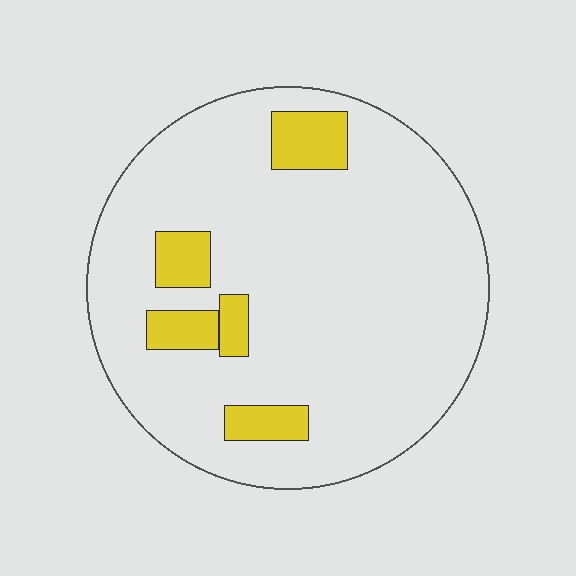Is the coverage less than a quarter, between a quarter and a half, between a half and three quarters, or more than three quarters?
Less than a quarter.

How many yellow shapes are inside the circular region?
5.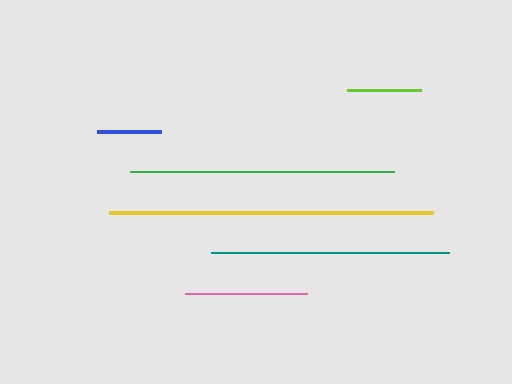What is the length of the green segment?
The green segment is approximately 263 pixels long.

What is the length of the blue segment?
The blue segment is approximately 64 pixels long.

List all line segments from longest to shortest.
From longest to shortest: yellow, green, teal, pink, lime, blue.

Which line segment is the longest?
The yellow line is the longest at approximately 324 pixels.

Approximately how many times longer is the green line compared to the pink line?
The green line is approximately 2.2 times the length of the pink line.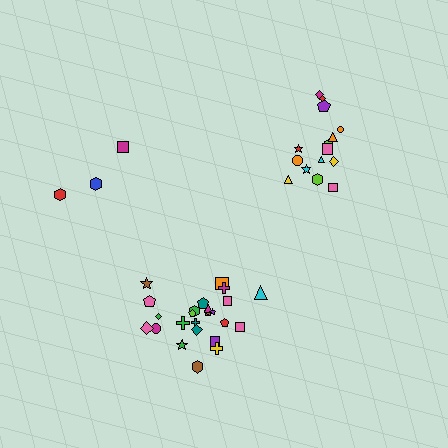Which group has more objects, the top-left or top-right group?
The top-right group.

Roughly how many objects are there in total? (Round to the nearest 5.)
Roughly 45 objects in total.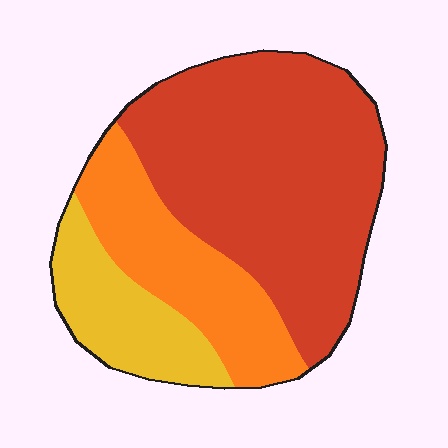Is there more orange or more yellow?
Orange.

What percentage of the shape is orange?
Orange covers 25% of the shape.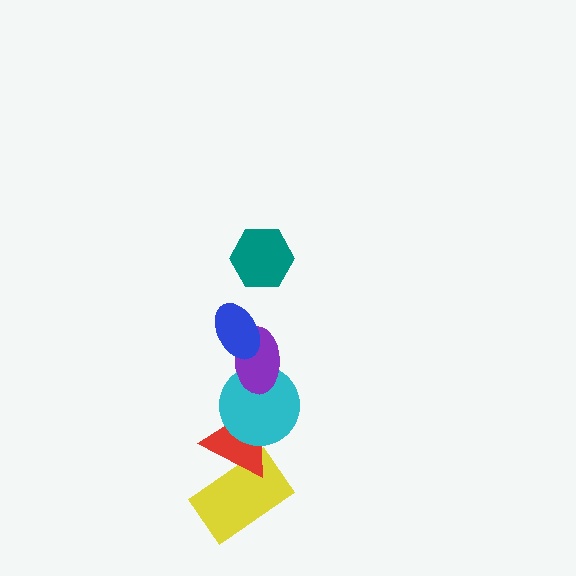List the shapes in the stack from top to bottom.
From top to bottom: the teal hexagon, the blue ellipse, the purple ellipse, the cyan circle, the red triangle, the yellow rectangle.